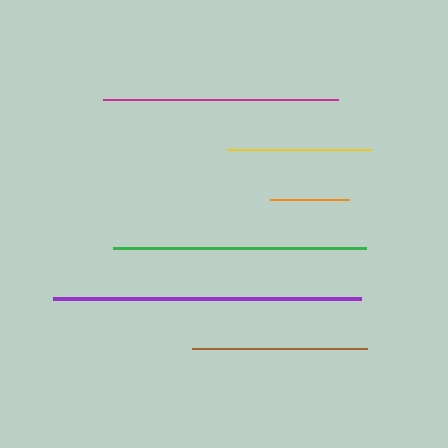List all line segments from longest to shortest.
From longest to shortest: purple, green, magenta, brown, yellow, orange.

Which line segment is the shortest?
The orange line is the shortest at approximately 79 pixels.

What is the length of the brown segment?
The brown segment is approximately 175 pixels long.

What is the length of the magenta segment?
The magenta segment is approximately 235 pixels long.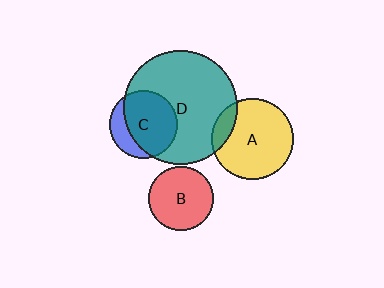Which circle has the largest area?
Circle D (teal).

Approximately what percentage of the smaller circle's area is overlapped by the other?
Approximately 15%.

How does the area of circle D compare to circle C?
Approximately 2.8 times.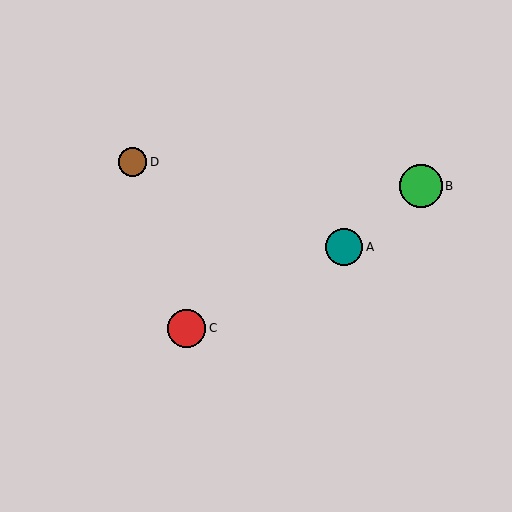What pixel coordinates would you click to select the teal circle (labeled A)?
Click at (344, 247) to select the teal circle A.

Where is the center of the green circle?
The center of the green circle is at (421, 186).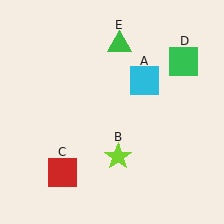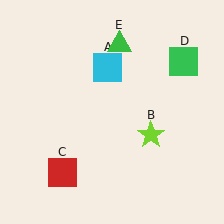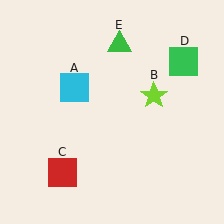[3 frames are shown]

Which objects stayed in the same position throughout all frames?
Red square (object C) and green square (object D) and green triangle (object E) remained stationary.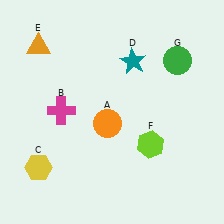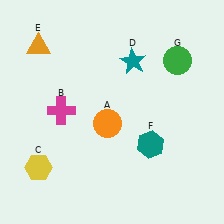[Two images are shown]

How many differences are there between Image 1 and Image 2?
There is 1 difference between the two images.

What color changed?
The hexagon (F) changed from lime in Image 1 to teal in Image 2.